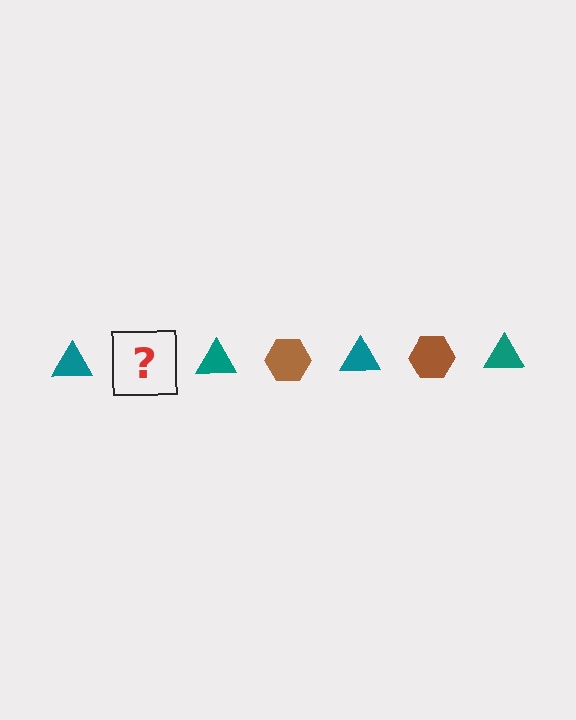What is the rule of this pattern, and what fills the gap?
The rule is that the pattern alternates between teal triangle and brown hexagon. The gap should be filled with a brown hexagon.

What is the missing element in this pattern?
The missing element is a brown hexagon.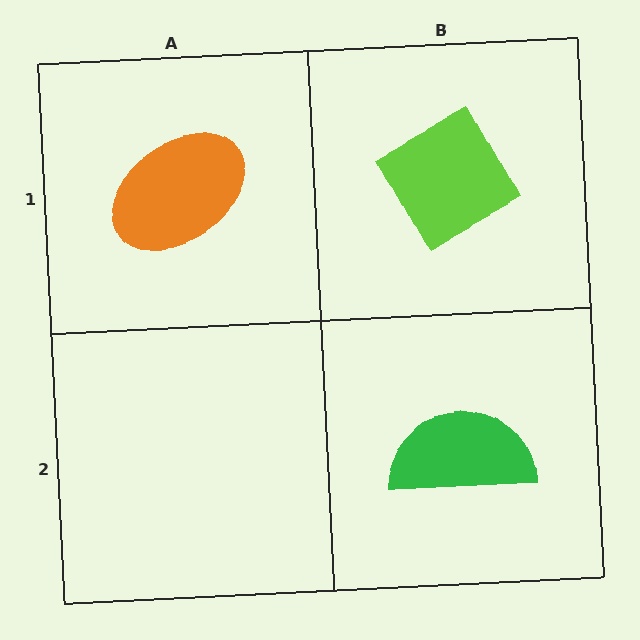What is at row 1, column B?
A lime diamond.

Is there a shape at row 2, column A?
No, that cell is empty.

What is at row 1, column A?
An orange ellipse.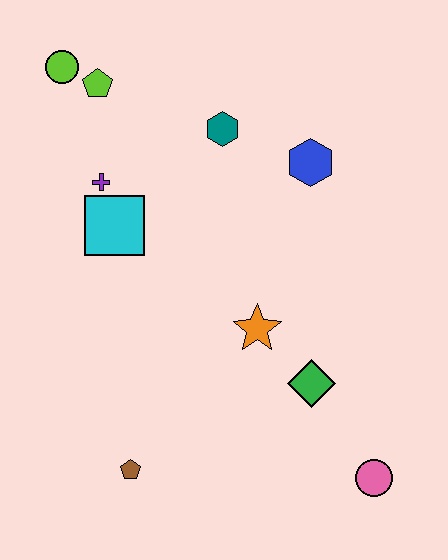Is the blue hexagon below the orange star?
No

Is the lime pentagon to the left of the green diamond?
Yes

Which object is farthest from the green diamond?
The lime circle is farthest from the green diamond.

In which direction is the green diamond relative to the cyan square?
The green diamond is to the right of the cyan square.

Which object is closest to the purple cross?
The cyan square is closest to the purple cross.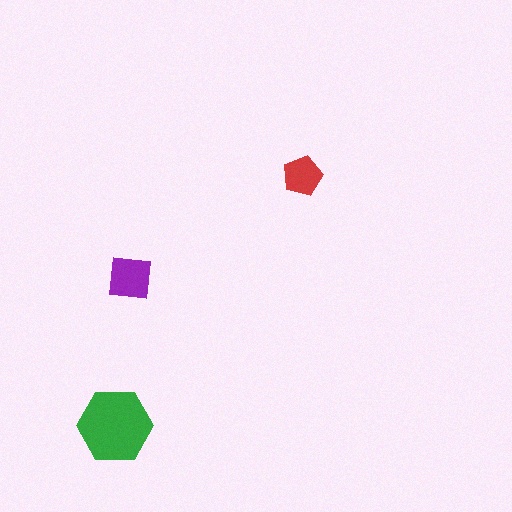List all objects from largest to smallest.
The green hexagon, the purple square, the red pentagon.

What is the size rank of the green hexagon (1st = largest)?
1st.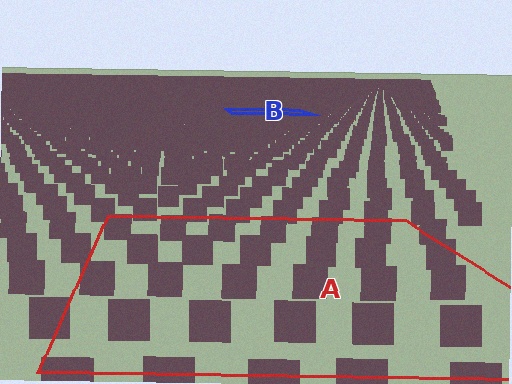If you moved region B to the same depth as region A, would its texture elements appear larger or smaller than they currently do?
They would appear larger. At a closer depth, the same texture elements are projected at a bigger on-screen size.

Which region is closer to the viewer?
Region A is closer. The texture elements there are larger and more spread out.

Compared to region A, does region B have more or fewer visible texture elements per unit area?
Region B has more texture elements per unit area — they are packed more densely because it is farther away.